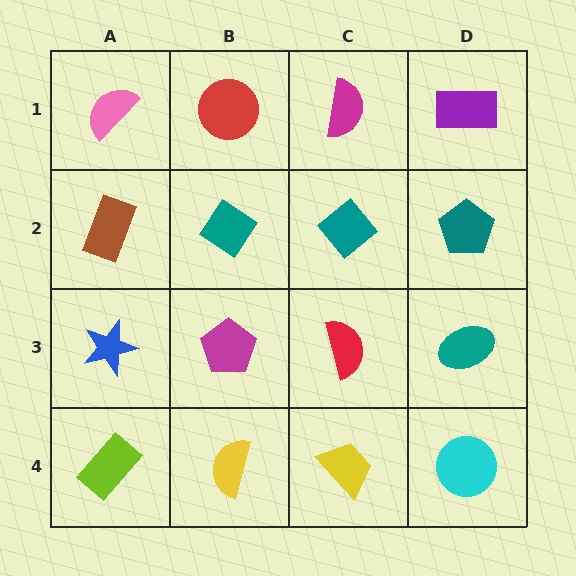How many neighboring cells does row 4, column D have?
2.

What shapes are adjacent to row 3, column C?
A teal diamond (row 2, column C), a yellow trapezoid (row 4, column C), a magenta pentagon (row 3, column B), a teal ellipse (row 3, column D).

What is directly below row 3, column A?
A lime rectangle.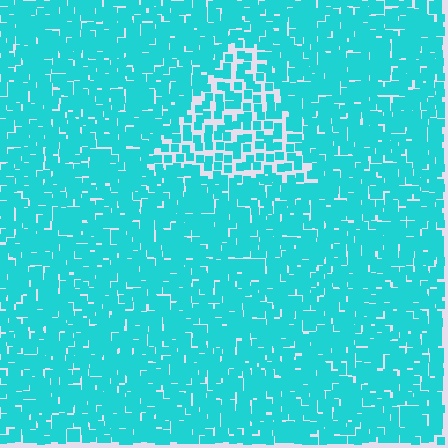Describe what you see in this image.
The image contains small cyan elements arranged at two different densities. A triangle-shaped region is visible where the elements are less densely packed than the surrounding area.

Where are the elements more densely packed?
The elements are more densely packed outside the triangle boundary.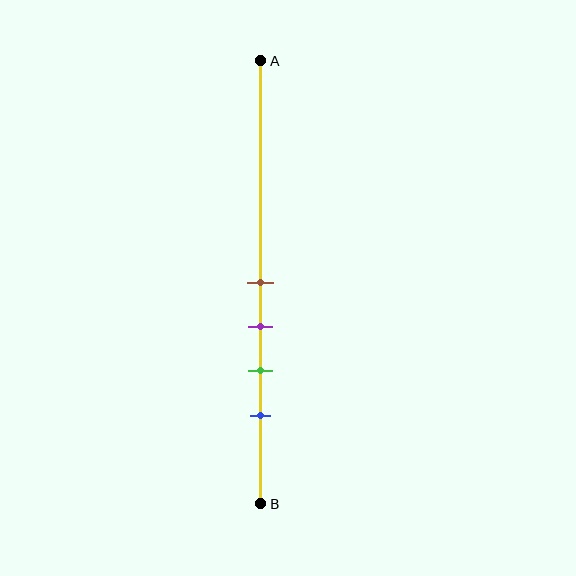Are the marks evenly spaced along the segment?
Yes, the marks are approximately evenly spaced.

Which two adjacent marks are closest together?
The brown and purple marks are the closest adjacent pair.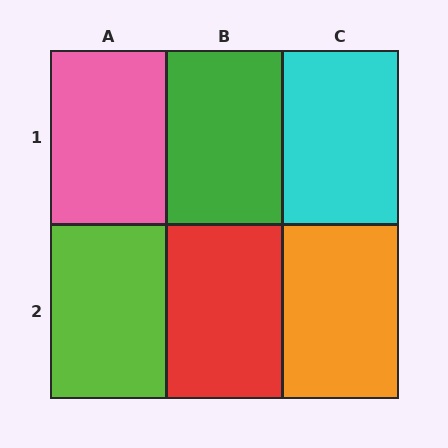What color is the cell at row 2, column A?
Lime.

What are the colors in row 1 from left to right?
Pink, green, cyan.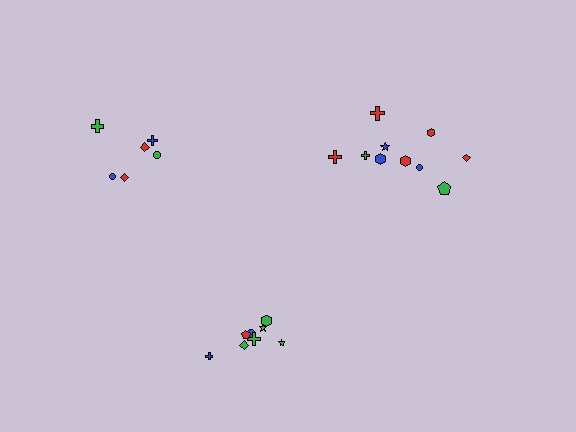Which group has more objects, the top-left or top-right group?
The top-right group.